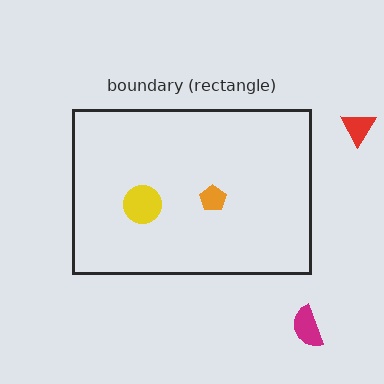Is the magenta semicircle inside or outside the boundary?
Outside.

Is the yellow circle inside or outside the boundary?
Inside.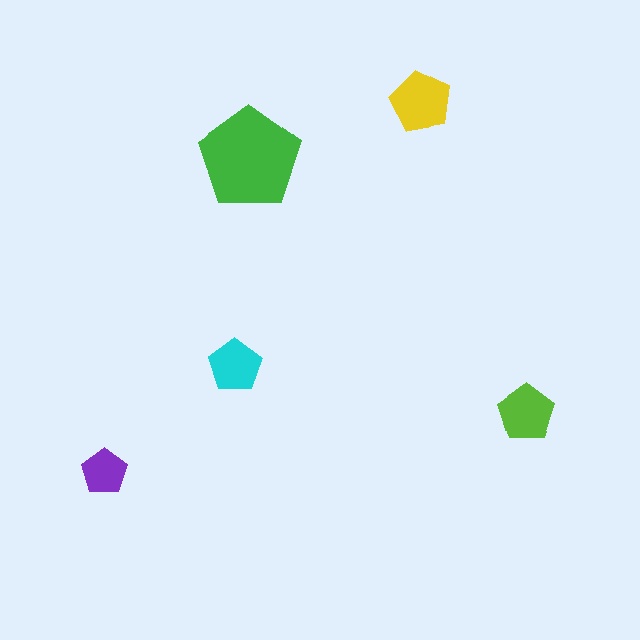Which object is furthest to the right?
The lime pentagon is rightmost.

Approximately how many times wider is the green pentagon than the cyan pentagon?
About 2 times wider.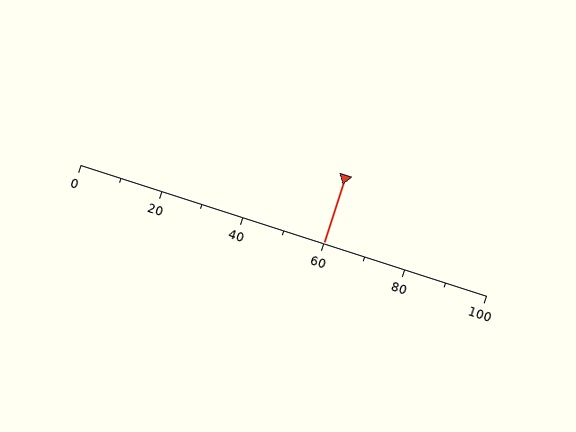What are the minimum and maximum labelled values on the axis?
The axis runs from 0 to 100.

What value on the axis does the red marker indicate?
The marker indicates approximately 60.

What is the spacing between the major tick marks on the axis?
The major ticks are spaced 20 apart.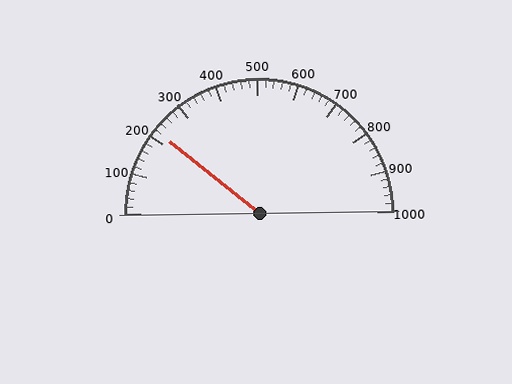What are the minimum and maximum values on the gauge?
The gauge ranges from 0 to 1000.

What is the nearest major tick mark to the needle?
The nearest major tick mark is 200.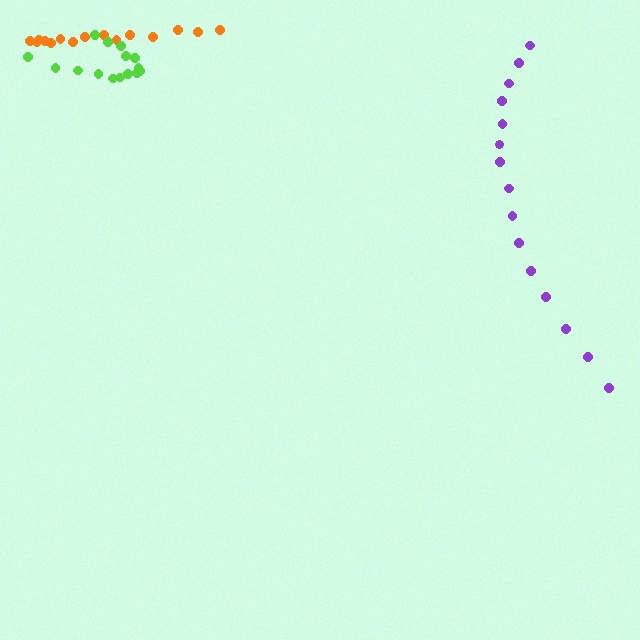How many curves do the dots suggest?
There are 3 distinct paths.